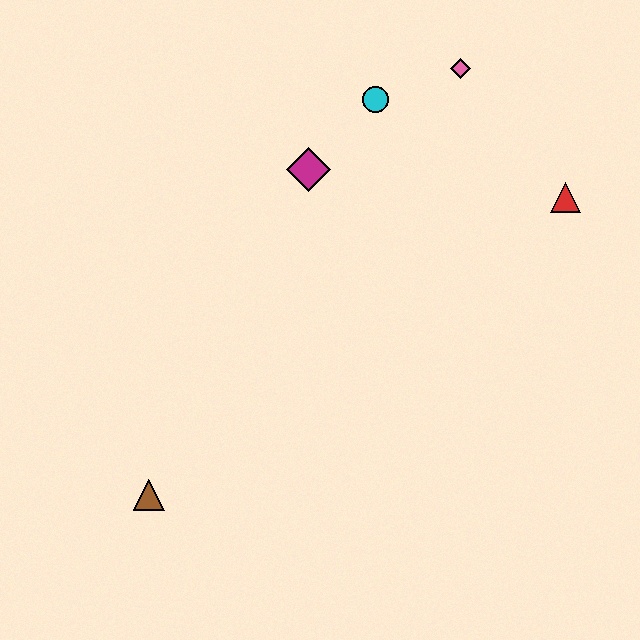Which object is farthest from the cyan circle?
The brown triangle is farthest from the cyan circle.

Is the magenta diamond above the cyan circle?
No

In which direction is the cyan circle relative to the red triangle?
The cyan circle is to the left of the red triangle.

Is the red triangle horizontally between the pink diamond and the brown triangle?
No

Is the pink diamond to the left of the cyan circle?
No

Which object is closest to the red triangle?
The pink diamond is closest to the red triangle.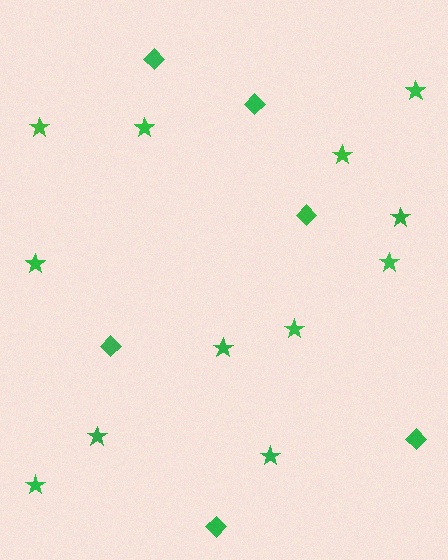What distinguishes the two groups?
There are 2 groups: one group of stars (12) and one group of diamonds (6).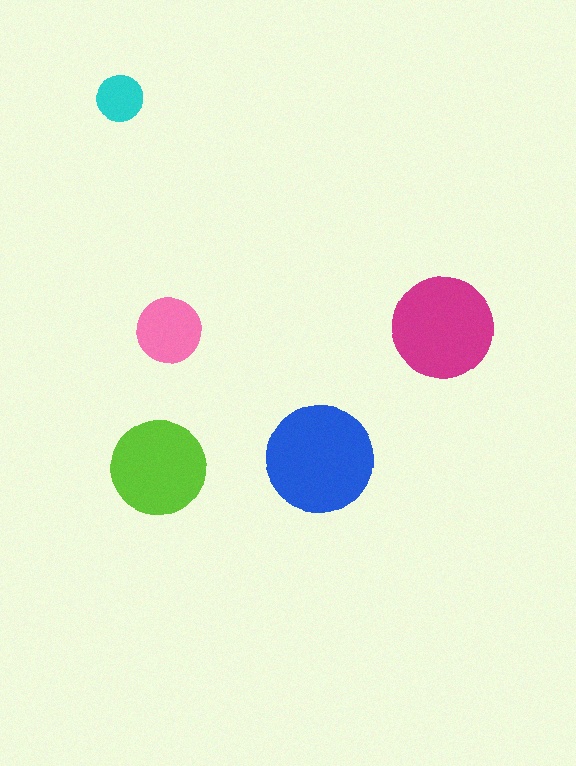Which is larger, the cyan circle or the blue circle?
The blue one.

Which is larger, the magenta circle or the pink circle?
The magenta one.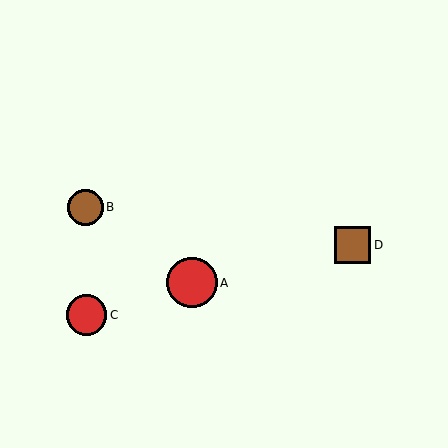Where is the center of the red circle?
The center of the red circle is at (86, 315).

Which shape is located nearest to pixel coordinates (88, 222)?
The brown circle (labeled B) at (85, 207) is nearest to that location.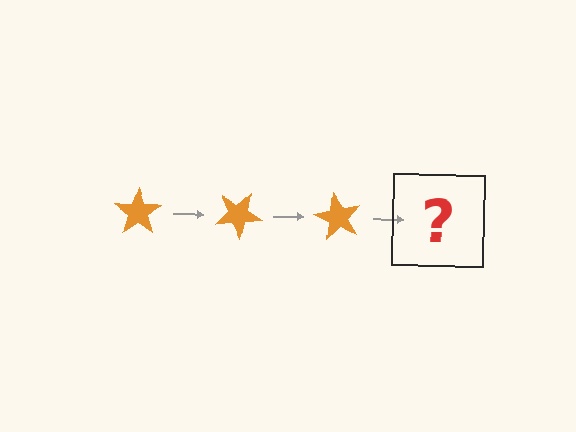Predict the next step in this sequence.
The next step is an orange star rotated 90 degrees.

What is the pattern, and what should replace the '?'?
The pattern is that the star rotates 30 degrees each step. The '?' should be an orange star rotated 90 degrees.